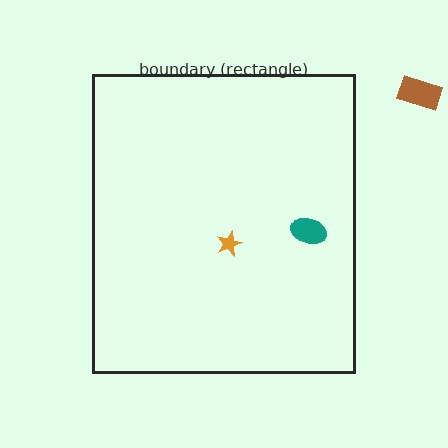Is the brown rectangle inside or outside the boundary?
Outside.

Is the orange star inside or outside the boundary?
Inside.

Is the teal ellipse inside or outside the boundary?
Inside.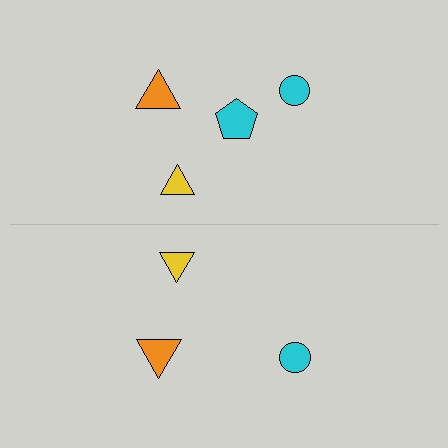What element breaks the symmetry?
A cyan pentagon is missing from the bottom side.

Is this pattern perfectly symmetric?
No, the pattern is not perfectly symmetric. A cyan pentagon is missing from the bottom side.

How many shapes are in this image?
There are 7 shapes in this image.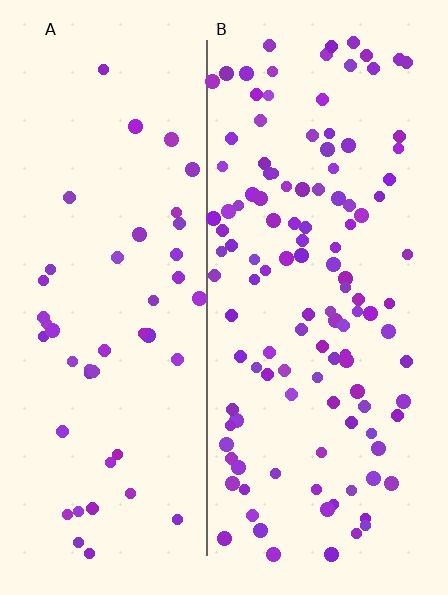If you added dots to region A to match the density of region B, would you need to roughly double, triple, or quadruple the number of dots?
Approximately triple.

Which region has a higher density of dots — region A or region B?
B (the right).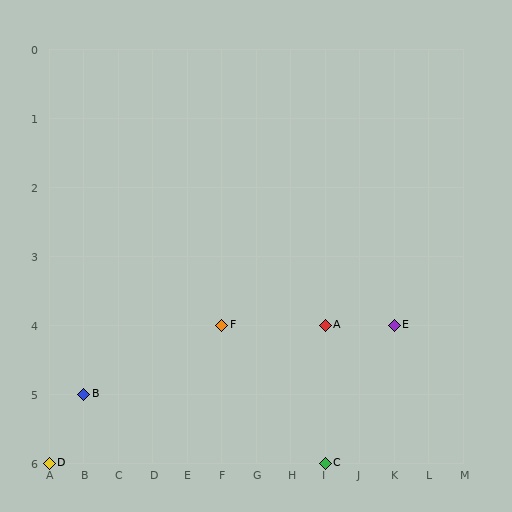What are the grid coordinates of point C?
Point C is at grid coordinates (I, 6).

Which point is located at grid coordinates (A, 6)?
Point D is at (A, 6).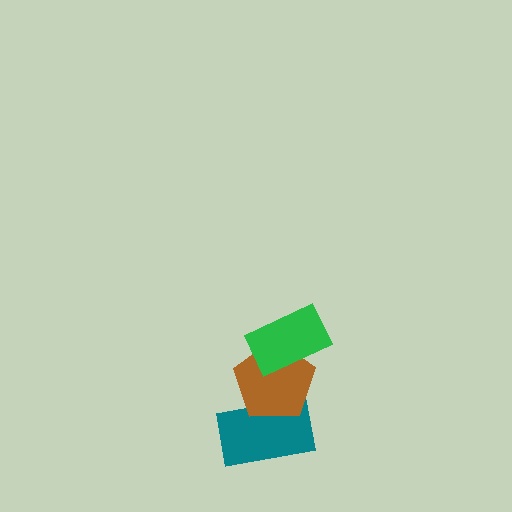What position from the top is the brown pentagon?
The brown pentagon is 2nd from the top.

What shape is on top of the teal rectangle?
The brown pentagon is on top of the teal rectangle.